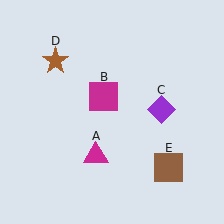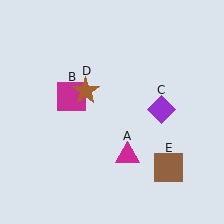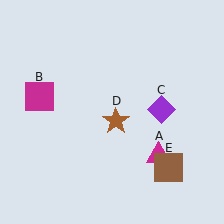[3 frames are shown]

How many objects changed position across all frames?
3 objects changed position: magenta triangle (object A), magenta square (object B), brown star (object D).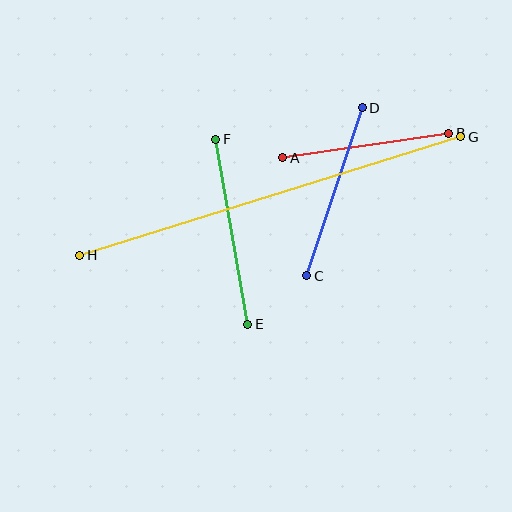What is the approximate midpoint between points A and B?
The midpoint is at approximately (366, 145) pixels.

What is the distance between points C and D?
The distance is approximately 177 pixels.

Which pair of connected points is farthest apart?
Points G and H are farthest apart.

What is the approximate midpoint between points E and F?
The midpoint is at approximately (232, 232) pixels.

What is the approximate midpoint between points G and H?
The midpoint is at approximately (270, 196) pixels.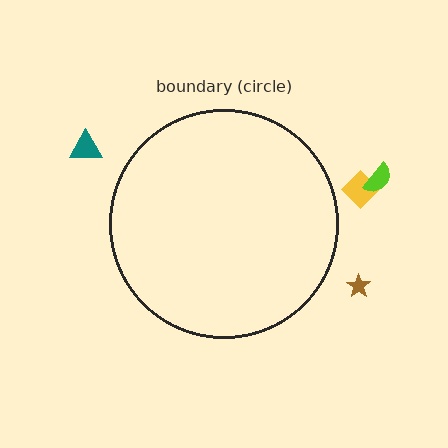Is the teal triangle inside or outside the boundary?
Outside.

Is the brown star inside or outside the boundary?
Outside.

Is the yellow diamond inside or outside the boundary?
Outside.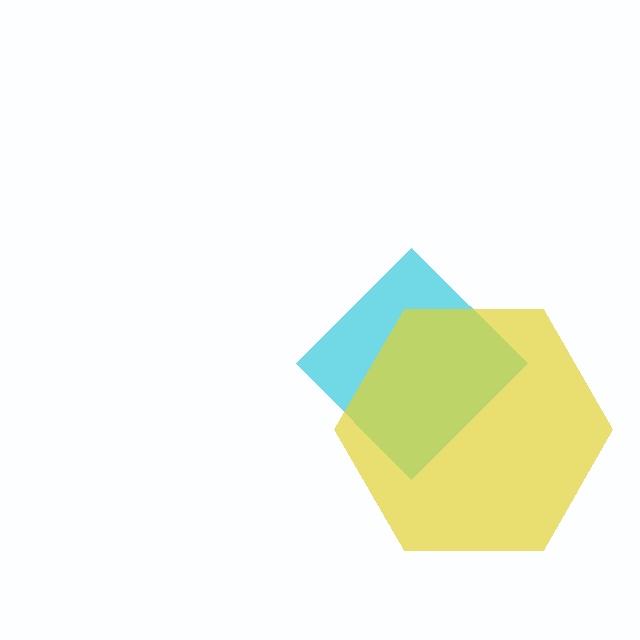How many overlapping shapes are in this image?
There are 2 overlapping shapes in the image.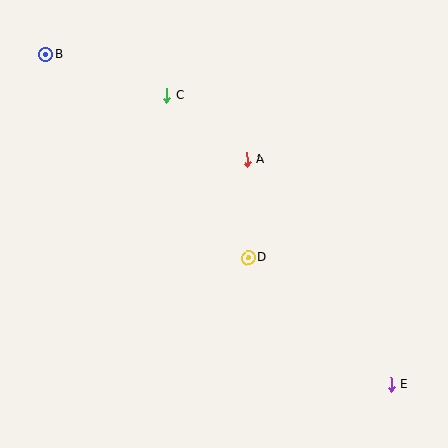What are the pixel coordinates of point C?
Point C is at (167, 95).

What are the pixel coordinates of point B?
Point B is at (46, 54).